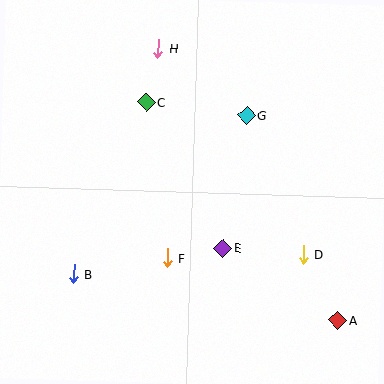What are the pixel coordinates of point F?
Point F is at (167, 258).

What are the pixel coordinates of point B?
Point B is at (74, 274).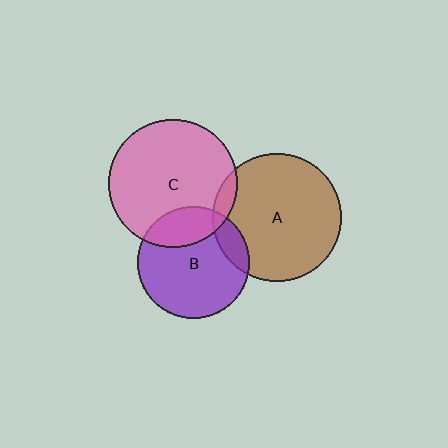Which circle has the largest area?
Circle A (brown).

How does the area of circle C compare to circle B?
Approximately 1.3 times.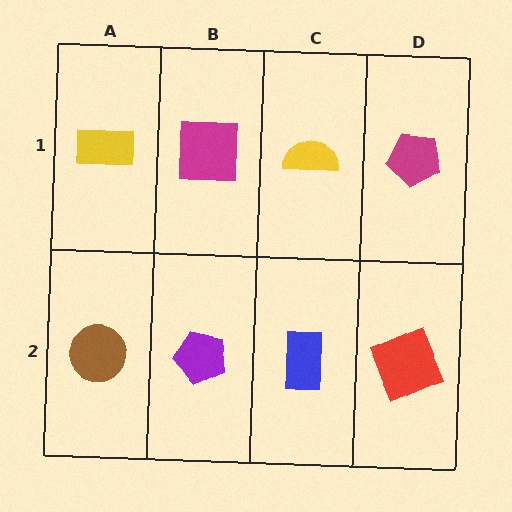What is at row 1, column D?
A magenta pentagon.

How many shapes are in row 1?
4 shapes.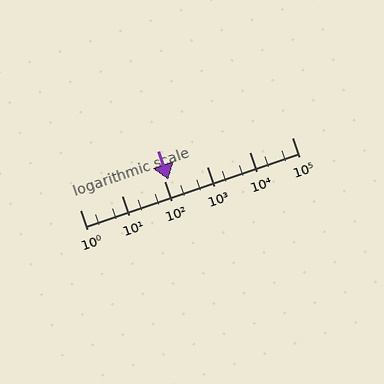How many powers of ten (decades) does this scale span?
The scale spans 5 decades, from 1 to 100000.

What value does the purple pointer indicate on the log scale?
The pointer indicates approximately 120.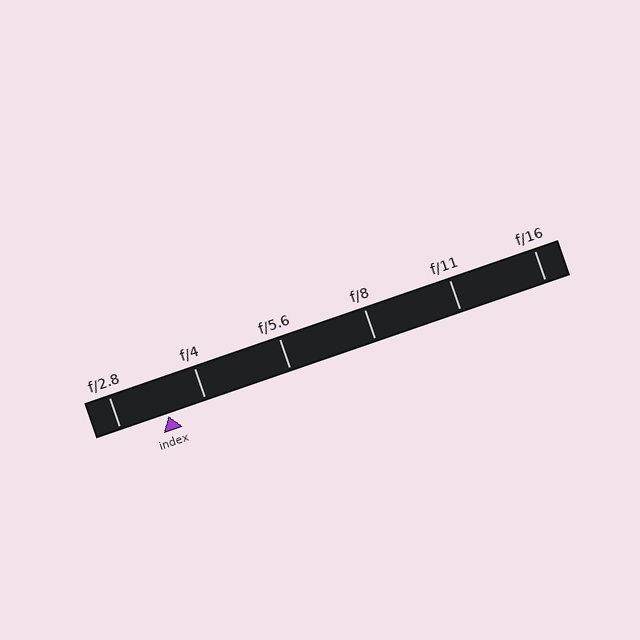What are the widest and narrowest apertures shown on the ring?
The widest aperture shown is f/2.8 and the narrowest is f/16.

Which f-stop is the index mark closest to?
The index mark is closest to f/4.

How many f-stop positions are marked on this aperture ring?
There are 6 f-stop positions marked.